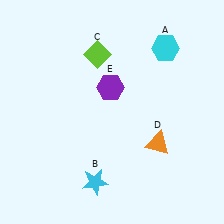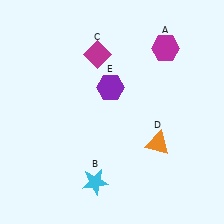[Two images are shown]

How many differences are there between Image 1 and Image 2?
There are 2 differences between the two images.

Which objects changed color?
A changed from cyan to magenta. C changed from lime to magenta.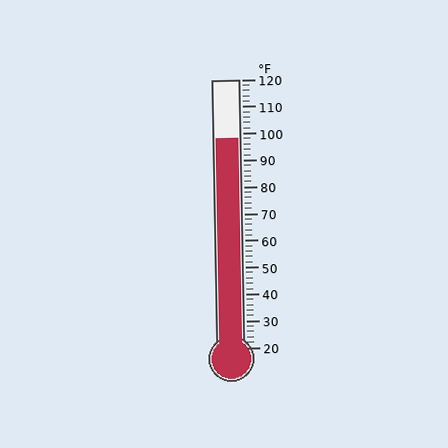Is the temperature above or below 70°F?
The temperature is above 70°F.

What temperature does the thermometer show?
The thermometer shows approximately 98°F.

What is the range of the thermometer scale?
The thermometer scale ranges from 20°F to 120°F.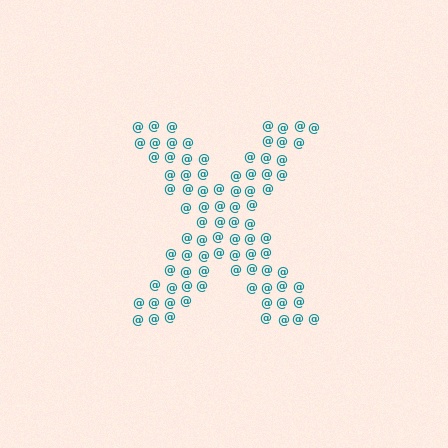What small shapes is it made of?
It is made of small at signs.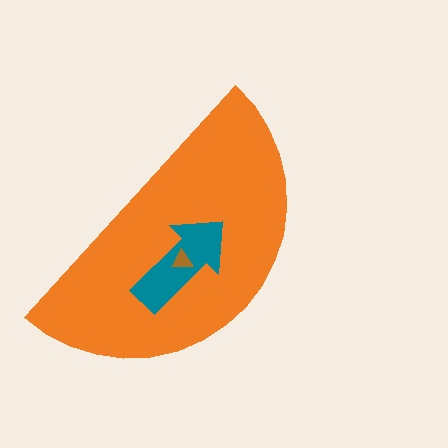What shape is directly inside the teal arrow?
The brown triangle.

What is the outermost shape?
The orange semicircle.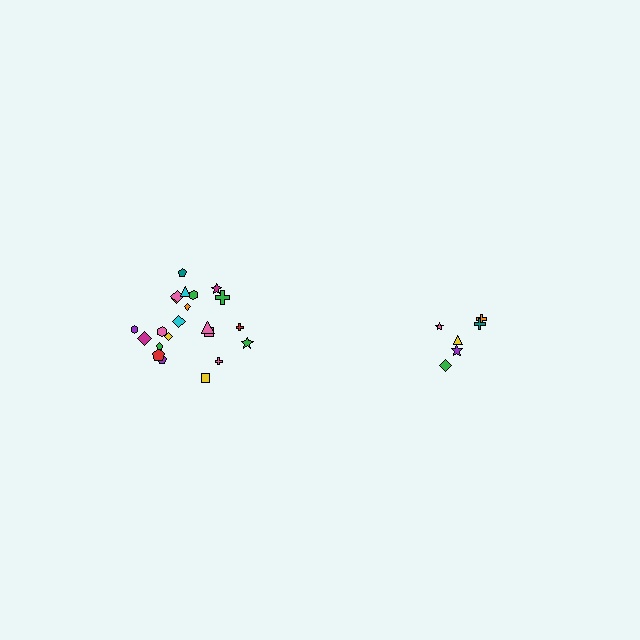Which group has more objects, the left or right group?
The left group.